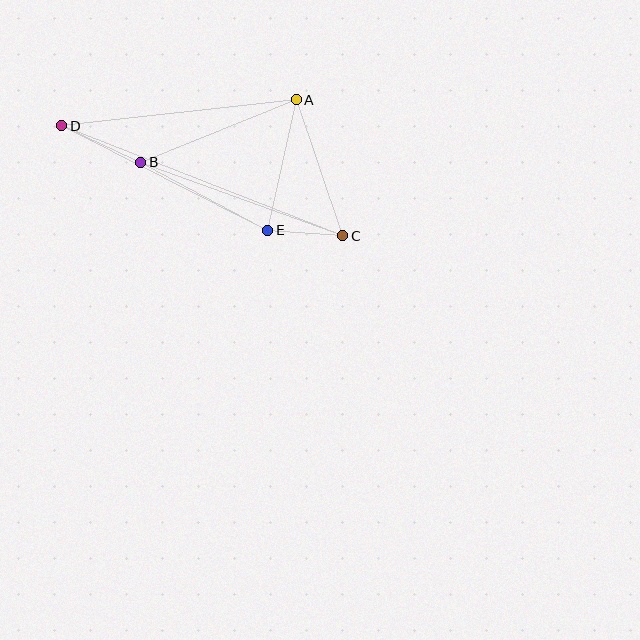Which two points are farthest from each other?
Points C and D are farthest from each other.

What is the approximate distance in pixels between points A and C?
The distance between A and C is approximately 144 pixels.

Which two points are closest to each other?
Points C and E are closest to each other.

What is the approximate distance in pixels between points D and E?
The distance between D and E is approximately 231 pixels.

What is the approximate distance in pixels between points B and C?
The distance between B and C is approximately 215 pixels.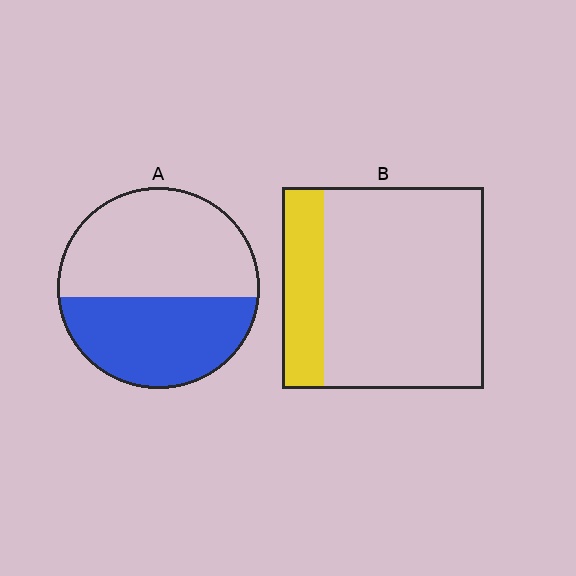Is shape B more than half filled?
No.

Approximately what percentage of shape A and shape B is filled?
A is approximately 45% and B is approximately 20%.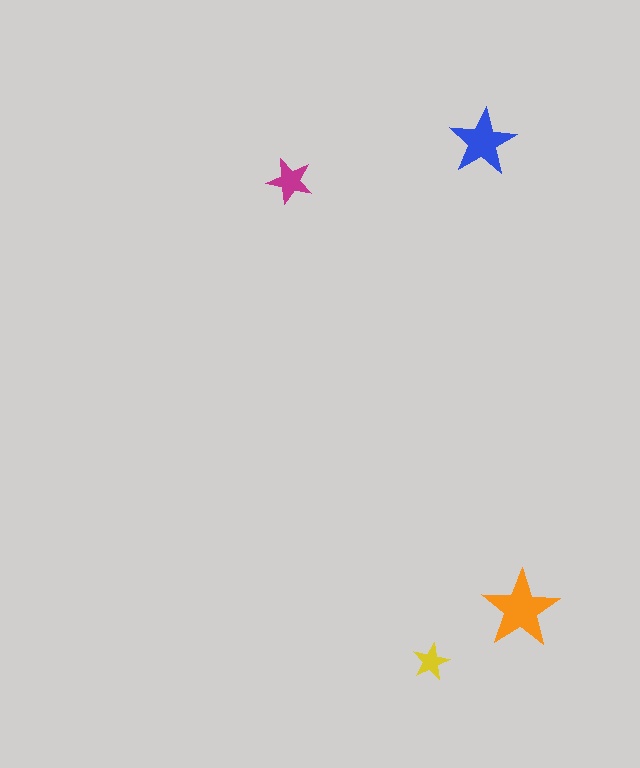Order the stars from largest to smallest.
the orange one, the blue one, the magenta one, the yellow one.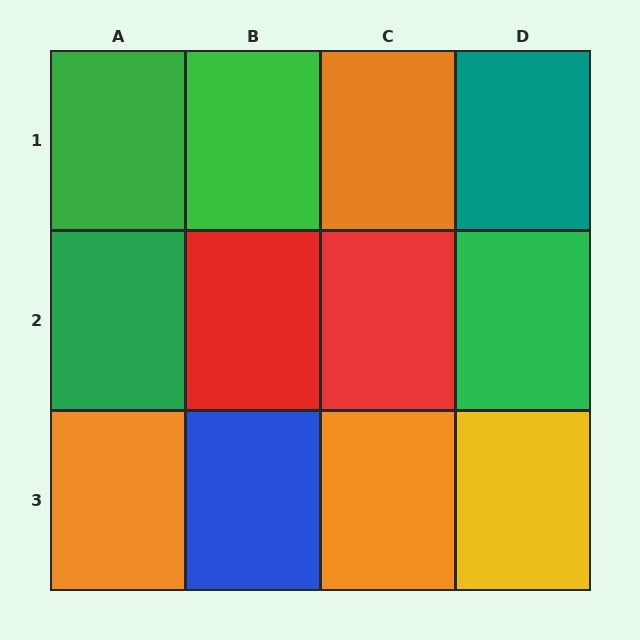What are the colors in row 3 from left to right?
Orange, blue, orange, yellow.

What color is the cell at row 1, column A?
Green.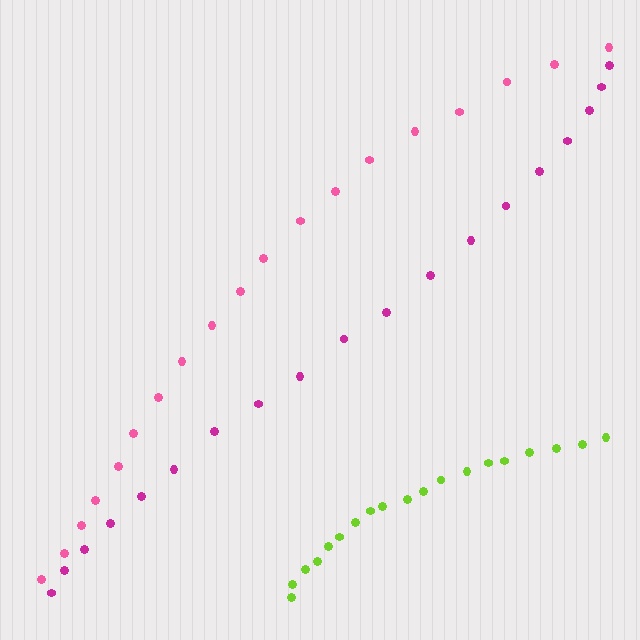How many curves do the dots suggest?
There are 3 distinct paths.